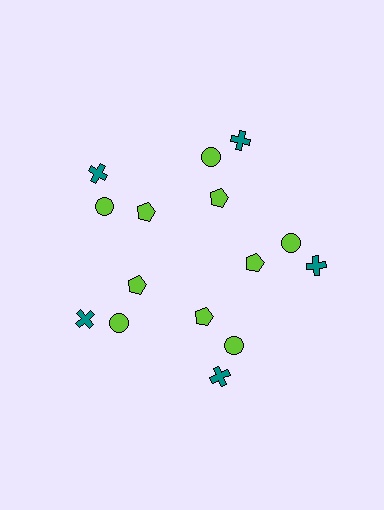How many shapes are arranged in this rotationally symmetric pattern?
There are 15 shapes, arranged in 5 groups of 3.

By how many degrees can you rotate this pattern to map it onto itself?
The pattern maps onto itself every 72 degrees of rotation.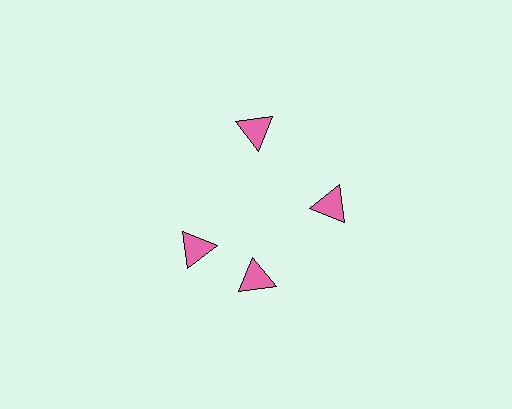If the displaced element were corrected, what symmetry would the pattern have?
It would have 4-fold rotational symmetry — the pattern would map onto itself every 90 degrees.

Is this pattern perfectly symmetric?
No. The 4 pink triangles are arranged in a ring, but one element near the 9 o'clock position is rotated out of alignment along the ring, breaking the 4-fold rotational symmetry.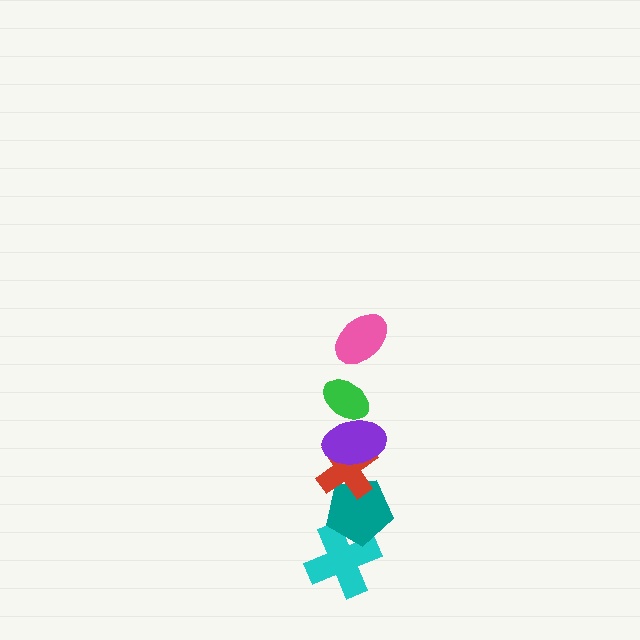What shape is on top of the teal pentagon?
The red cross is on top of the teal pentagon.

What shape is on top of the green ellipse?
The pink ellipse is on top of the green ellipse.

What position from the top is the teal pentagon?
The teal pentagon is 5th from the top.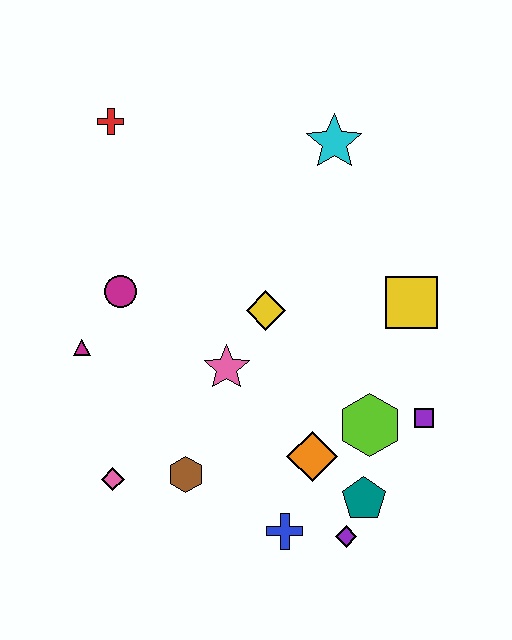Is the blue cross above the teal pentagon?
No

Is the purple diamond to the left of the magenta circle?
No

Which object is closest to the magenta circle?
The magenta triangle is closest to the magenta circle.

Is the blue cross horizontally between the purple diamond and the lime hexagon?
No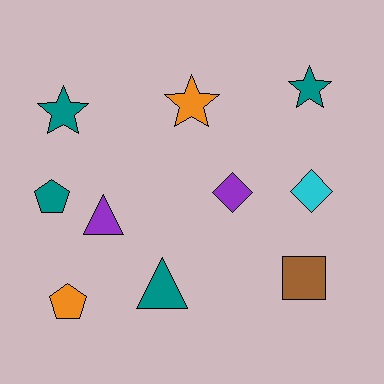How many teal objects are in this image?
There are 4 teal objects.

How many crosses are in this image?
There are no crosses.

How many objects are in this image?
There are 10 objects.